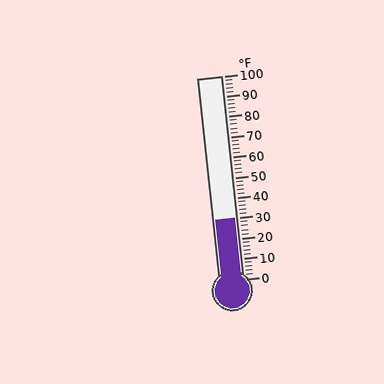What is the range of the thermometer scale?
The thermometer scale ranges from 0°F to 100°F.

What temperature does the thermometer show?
The thermometer shows approximately 30°F.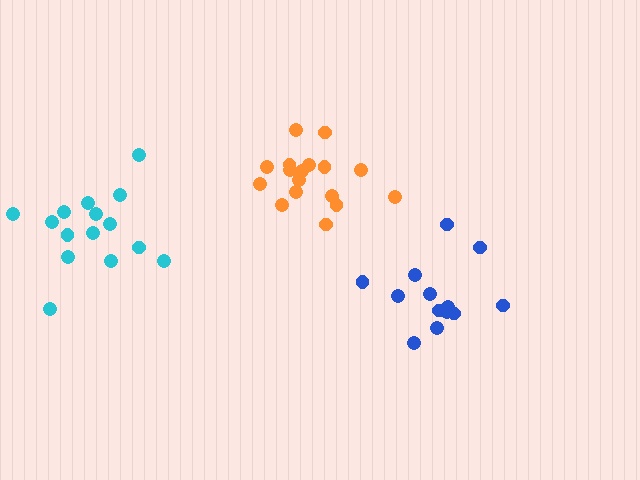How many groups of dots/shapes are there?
There are 3 groups.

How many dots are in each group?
Group 1: 13 dots, Group 2: 15 dots, Group 3: 17 dots (45 total).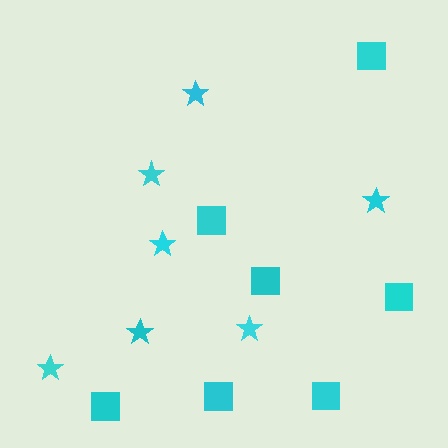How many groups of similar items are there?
There are 2 groups: one group of stars (7) and one group of squares (7).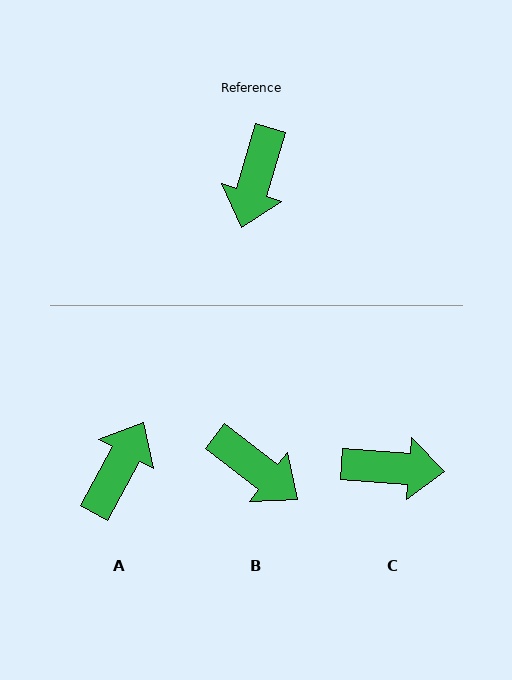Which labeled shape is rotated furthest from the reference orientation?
A, about 168 degrees away.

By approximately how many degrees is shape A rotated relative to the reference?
Approximately 168 degrees counter-clockwise.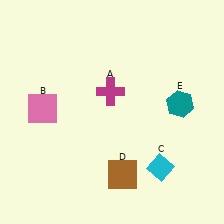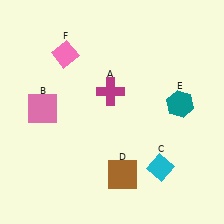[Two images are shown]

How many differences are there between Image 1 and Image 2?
There is 1 difference between the two images.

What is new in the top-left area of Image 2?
A pink diamond (F) was added in the top-left area of Image 2.